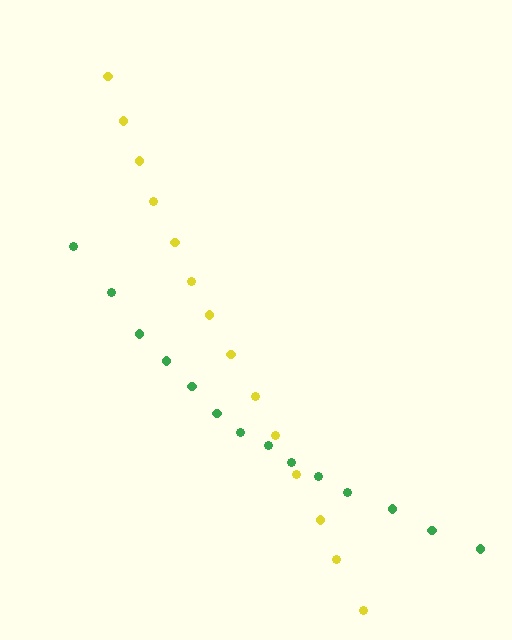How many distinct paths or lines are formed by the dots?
There are 2 distinct paths.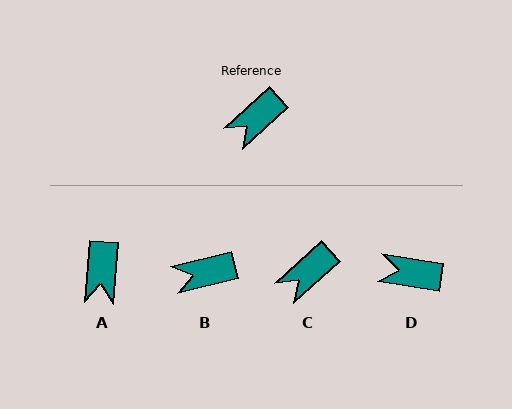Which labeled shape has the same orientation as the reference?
C.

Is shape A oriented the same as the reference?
No, it is off by about 43 degrees.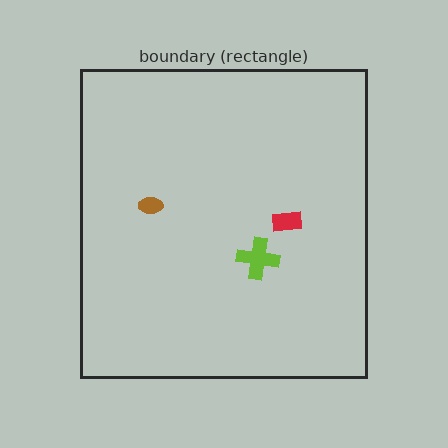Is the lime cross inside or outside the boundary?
Inside.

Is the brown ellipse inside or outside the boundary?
Inside.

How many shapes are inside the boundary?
3 inside, 0 outside.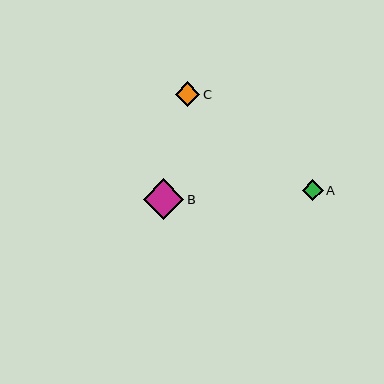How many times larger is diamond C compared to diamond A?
Diamond C is approximately 1.2 times the size of diamond A.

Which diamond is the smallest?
Diamond A is the smallest with a size of approximately 21 pixels.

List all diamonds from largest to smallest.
From largest to smallest: B, C, A.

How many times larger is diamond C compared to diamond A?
Diamond C is approximately 1.2 times the size of diamond A.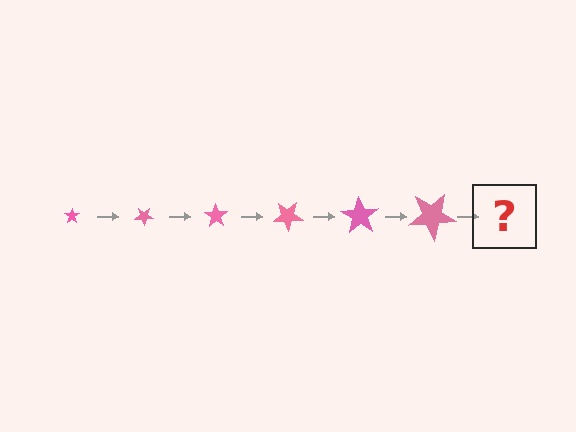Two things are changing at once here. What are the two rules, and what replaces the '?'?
The two rules are that the star grows larger each step and it rotates 35 degrees each step. The '?' should be a star, larger than the previous one and rotated 210 degrees from the start.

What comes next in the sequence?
The next element should be a star, larger than the previous one and rotated 210 degrees from the start.